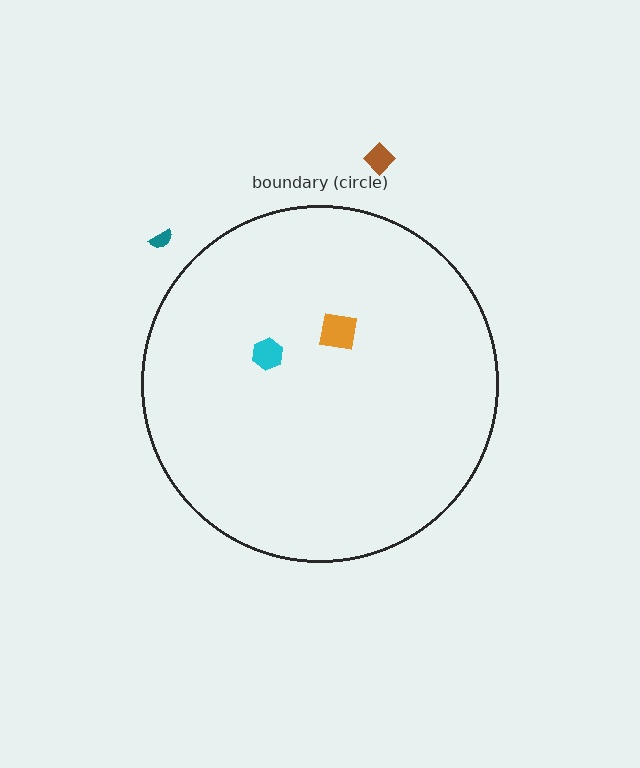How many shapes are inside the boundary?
2 inside, 2 outside.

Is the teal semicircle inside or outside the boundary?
Outside.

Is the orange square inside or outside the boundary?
Inside.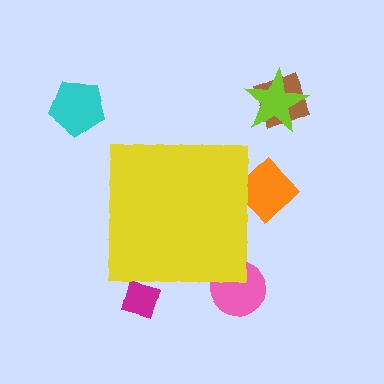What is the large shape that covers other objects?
A yellow square.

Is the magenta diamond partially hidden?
Yes, the magenta diamond is partially hidden behind the yellow square.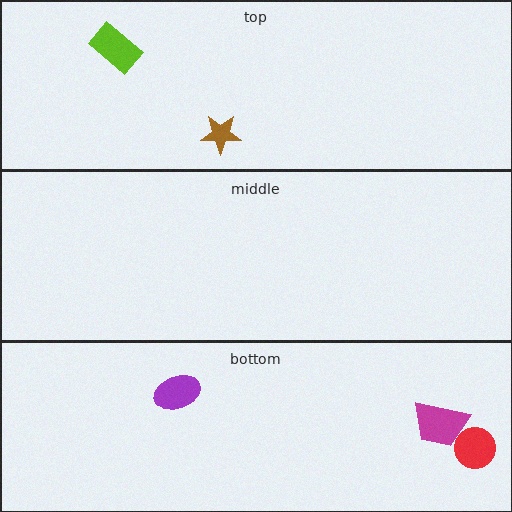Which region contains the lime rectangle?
The top region.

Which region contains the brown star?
The top region.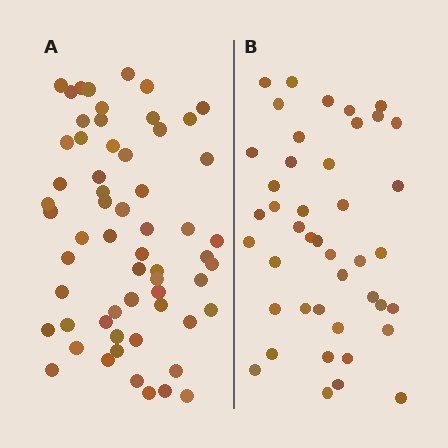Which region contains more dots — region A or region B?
Region A (the left region) has more dots.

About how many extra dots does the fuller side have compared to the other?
Region A has approximately 15 more dots than region B.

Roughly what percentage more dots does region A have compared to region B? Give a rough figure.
About 40% more.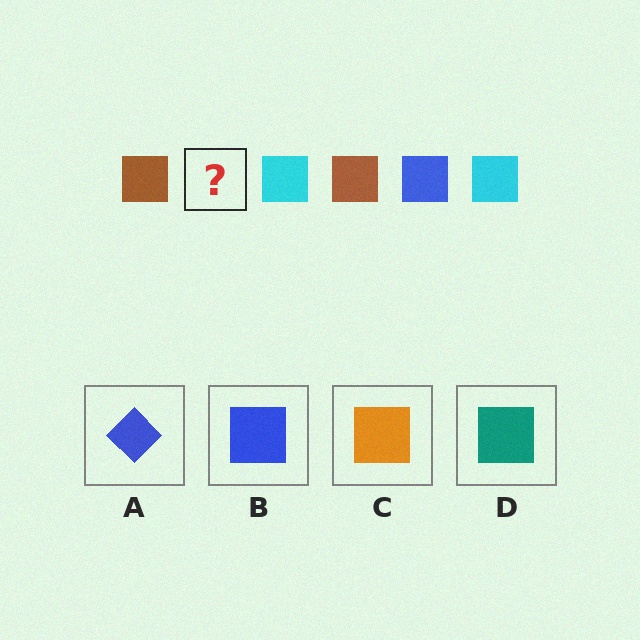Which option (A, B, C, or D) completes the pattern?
B.